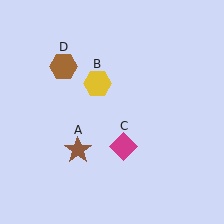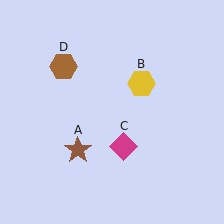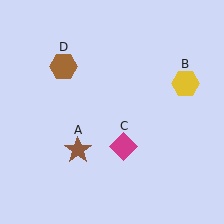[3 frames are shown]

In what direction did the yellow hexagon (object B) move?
The yellow hexagon (object B) moved right.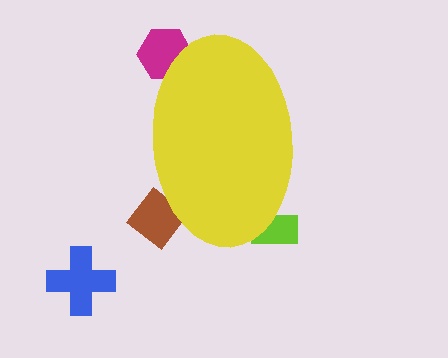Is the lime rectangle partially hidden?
Yes, the lime rectangle is partially hidden behind the yellow ellipse.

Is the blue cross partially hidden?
No, the blue cross is fully visible.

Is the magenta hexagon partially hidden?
Yes, the magenta hexagon is partially hidden behind the yellow ellipse.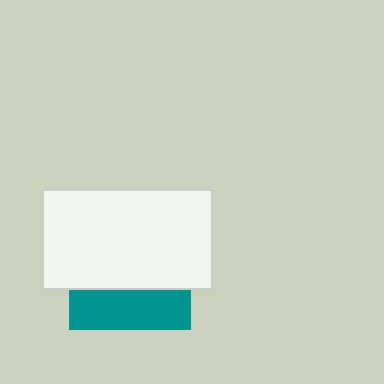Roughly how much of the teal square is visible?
A small part of it is visible (roughly 33%).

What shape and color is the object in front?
The object in front is a white rectangle.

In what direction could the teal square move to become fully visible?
The teal square could move down. That would shift it out from behind the white rectangle entirely.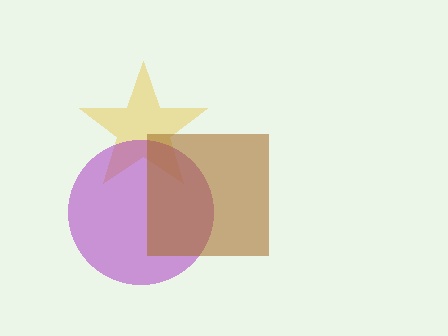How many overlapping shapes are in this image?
There are 3 overlapping shapes in the image.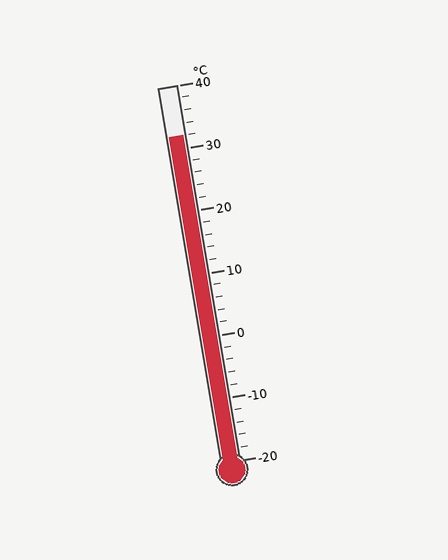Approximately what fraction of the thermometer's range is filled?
The thermometer is filled to approximately 85% of its range.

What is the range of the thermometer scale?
The thermometer scale ranges from -20°C to 40°C.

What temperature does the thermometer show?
The thermometer shows approximately 32°C.